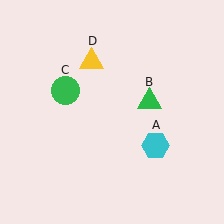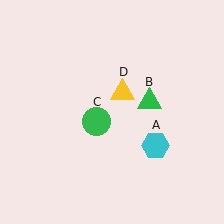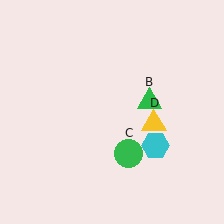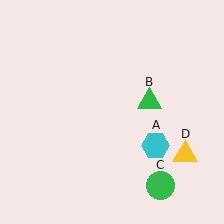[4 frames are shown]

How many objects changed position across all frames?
2 objects changed position: green circle (object C), yellow triangle (object D).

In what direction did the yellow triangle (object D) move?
The yellow triangle (object D) moved down and to the right.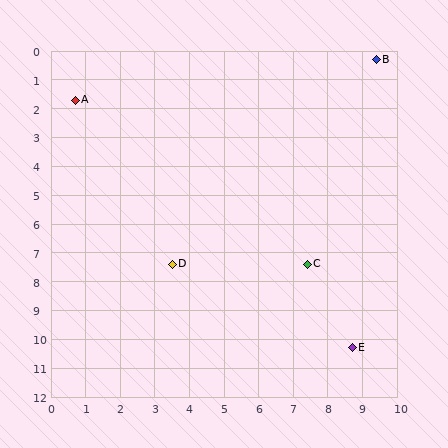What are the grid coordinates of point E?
Point E is at approximately (8.7, 10.3).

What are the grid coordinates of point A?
Point A is at approximately (0.7, 1.7).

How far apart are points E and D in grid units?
Points E and D are about 6.0 grid units apart.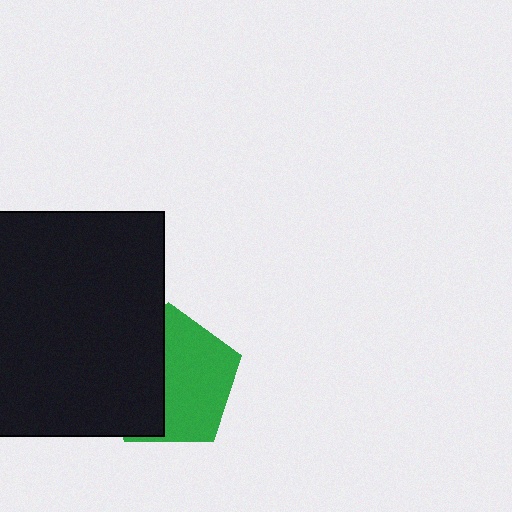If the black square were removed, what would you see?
You would see the complete green pentagon.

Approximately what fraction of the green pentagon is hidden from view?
Roughly 45% of the green pentagon is hidden behind the black square.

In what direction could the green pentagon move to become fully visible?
The green pentagon could move right. That would shift it out from behind the black square entirely.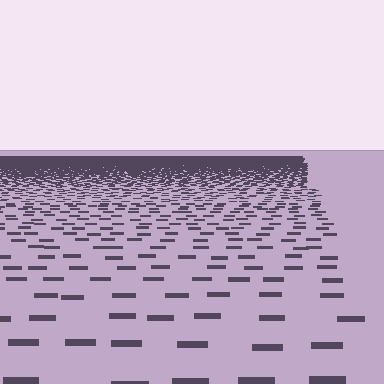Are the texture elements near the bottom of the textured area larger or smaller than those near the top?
Larger. Near the bottom, elements are closer to the viewer and appear at a bigger on-screen size.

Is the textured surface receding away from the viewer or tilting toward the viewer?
The surface is receding away from the viewer. Texture elements get smaller and denser toward the top.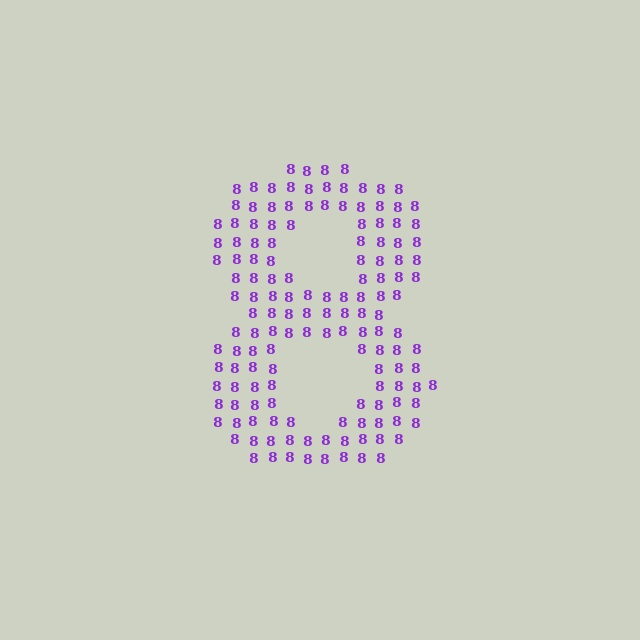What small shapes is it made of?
It is made of small digit 8's.